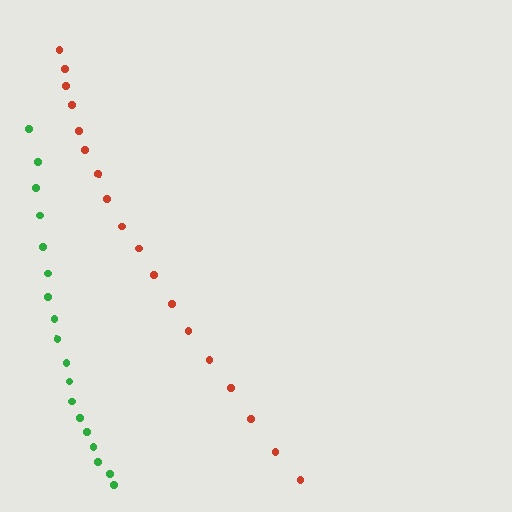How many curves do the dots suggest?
There are 2 distinct paths.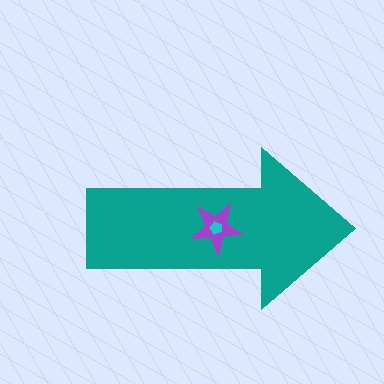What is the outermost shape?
The teal arrow.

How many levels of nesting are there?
3.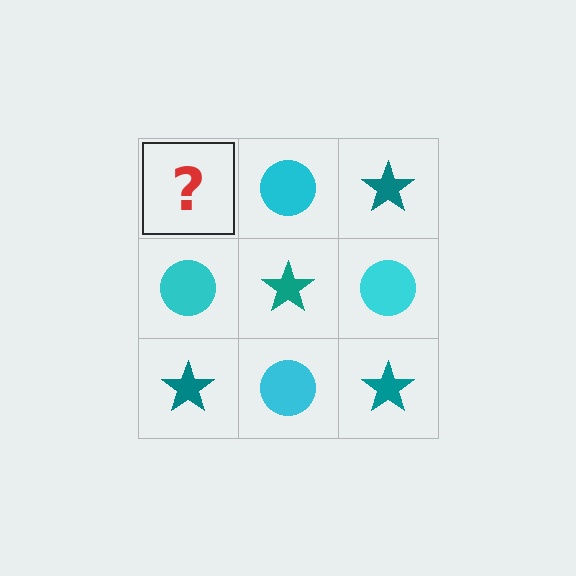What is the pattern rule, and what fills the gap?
The rule is that it alternates teal star and cyan circle in a checkerboard pattern. The gap should be filled with a teal star.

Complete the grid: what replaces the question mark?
The question mark should be replaced with a teal star.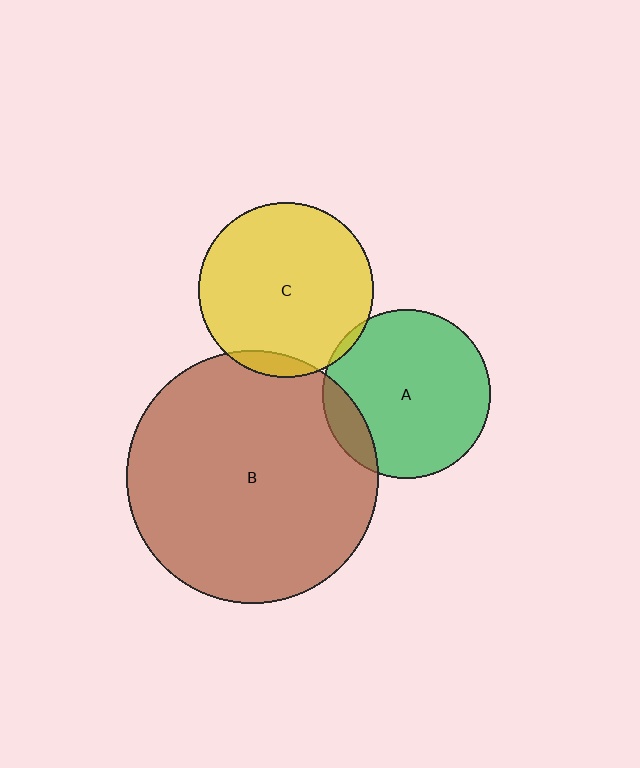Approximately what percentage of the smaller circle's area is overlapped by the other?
Approximately 5%.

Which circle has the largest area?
Circle B (brown).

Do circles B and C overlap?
Yes.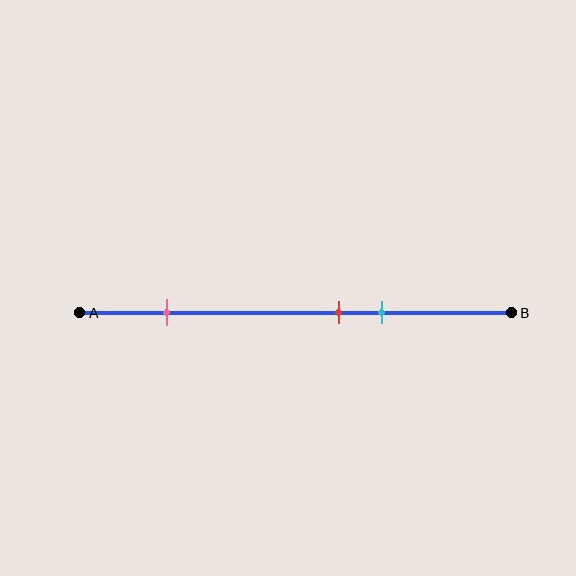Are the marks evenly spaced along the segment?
No, the marks are not evenly spaced.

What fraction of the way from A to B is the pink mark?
The pink mark is approximately 20% (0.2) of the way from A to B.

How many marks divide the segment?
There are 3 marks dividing the segment.